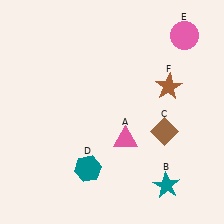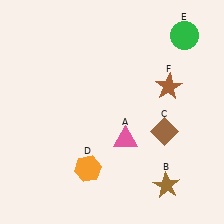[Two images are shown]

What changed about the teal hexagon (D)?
In Image 1, D is teal. In Image 2, it changed to orange.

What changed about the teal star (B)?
In Image 1, B is teal. In Image 2, it changed to brown.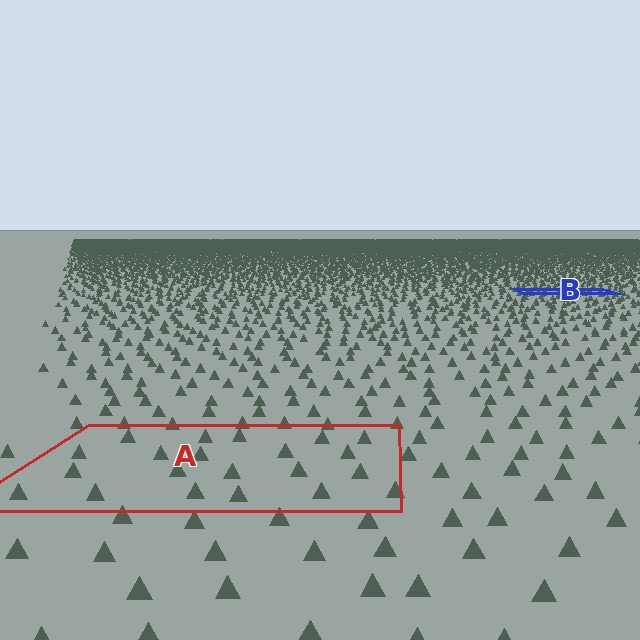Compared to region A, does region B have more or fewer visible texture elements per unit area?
Region B has more texture elements per unit area — they are packed more densely because it is farther away.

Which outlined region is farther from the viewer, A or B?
Region B is farther from the viewer — the texture elements inside it appear smaller and more densely packed.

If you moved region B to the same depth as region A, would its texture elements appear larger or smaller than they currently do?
They would appear larger. At a closer depth, the same texture elements are projected at a bigger on-screen size.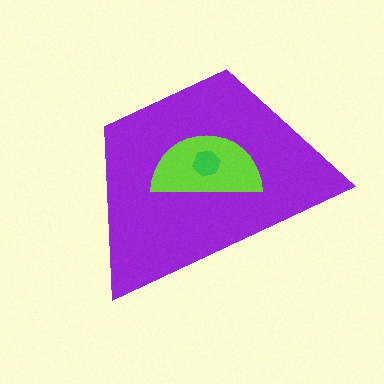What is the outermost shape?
The purple trapezoid.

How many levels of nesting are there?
3.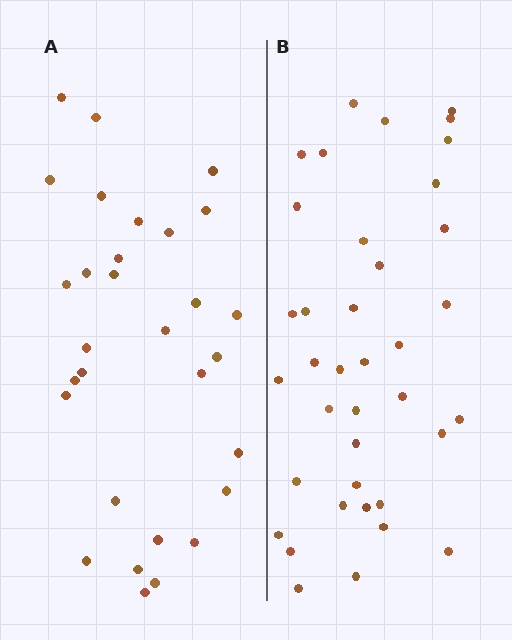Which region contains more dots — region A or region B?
Region B (the right region) has more dots.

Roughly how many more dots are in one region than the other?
Region B has roughly 8 or so more dots than region A.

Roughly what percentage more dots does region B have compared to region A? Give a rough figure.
About 25% more.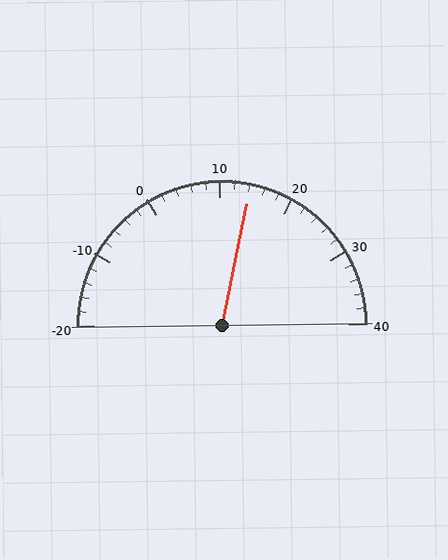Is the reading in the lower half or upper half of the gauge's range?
The reading is in the upper half of the range (-20 to 40).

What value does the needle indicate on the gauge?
The needle indicates approximately 14.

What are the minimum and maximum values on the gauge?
The gauge ranges from -20 to 40.